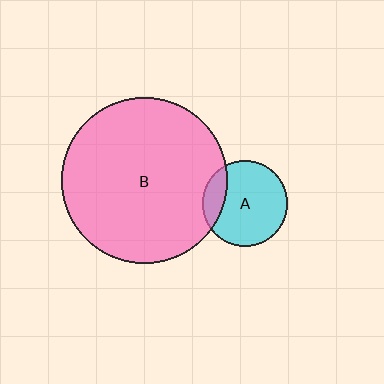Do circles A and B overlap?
Yes.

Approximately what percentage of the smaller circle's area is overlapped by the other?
Approximately 20%.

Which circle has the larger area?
Circle B (pink).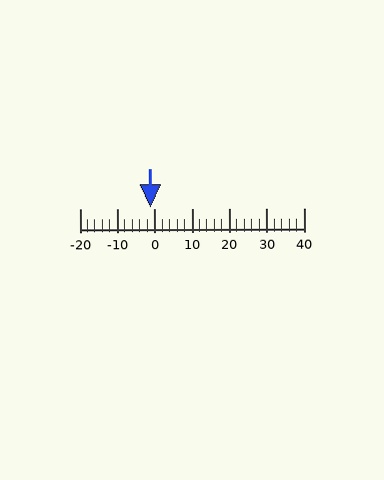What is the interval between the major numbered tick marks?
The major tick marks are spaced 10 units apart.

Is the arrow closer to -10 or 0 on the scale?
The arrow is closer to 0.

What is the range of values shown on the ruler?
The ruler shows values from -20 to 40.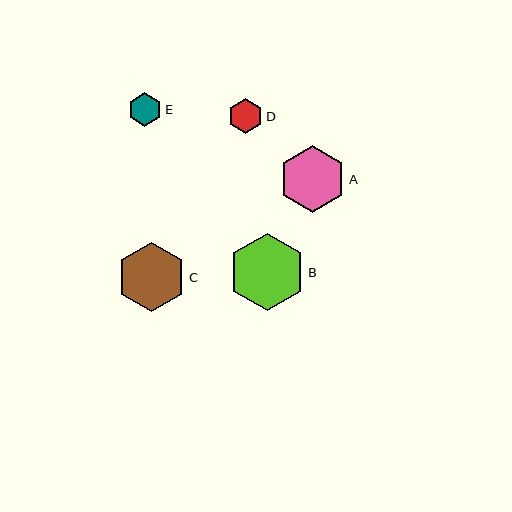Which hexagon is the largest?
Hexagon B is the largest with a size of approximately 77 pixels.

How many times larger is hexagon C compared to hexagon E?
Hexagon C is approximately 2.1 times the size of hexagon E.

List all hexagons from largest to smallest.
From largest to smallest: B, C, A, D, E.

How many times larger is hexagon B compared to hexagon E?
Hexagon B is approximately 2.3 times the size of hexagon E.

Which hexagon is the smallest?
Hexagon E is the smallest with a size of approximately 34 pixels.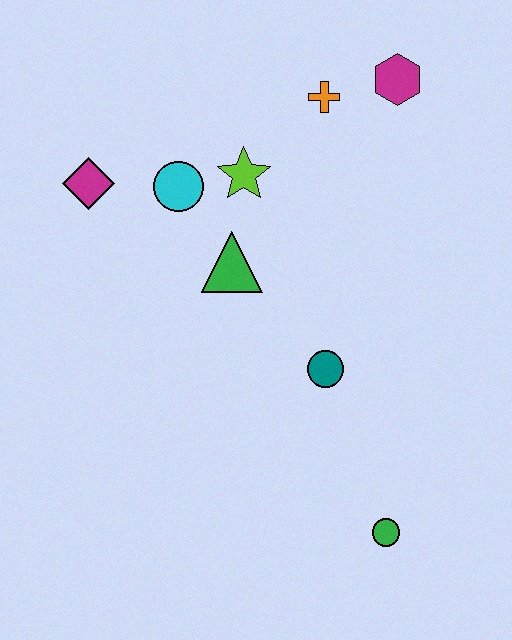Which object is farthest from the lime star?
The green circle is farthest from the lime star.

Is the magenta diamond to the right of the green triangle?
No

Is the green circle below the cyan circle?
Yes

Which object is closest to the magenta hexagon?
The orange cross is closest to the magenta hexagon.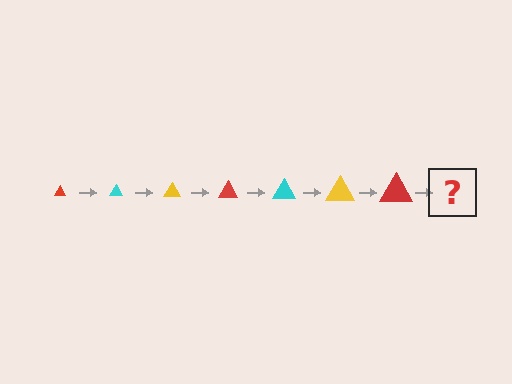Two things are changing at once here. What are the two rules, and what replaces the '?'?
The two rules are that the triangle grows larger each step and the color cycles through red, cyan, and yellow. The '?' should be a cyan triangle, larger than the previous one.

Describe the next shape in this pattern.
It should be a cyan triangle, larger than the previous one.